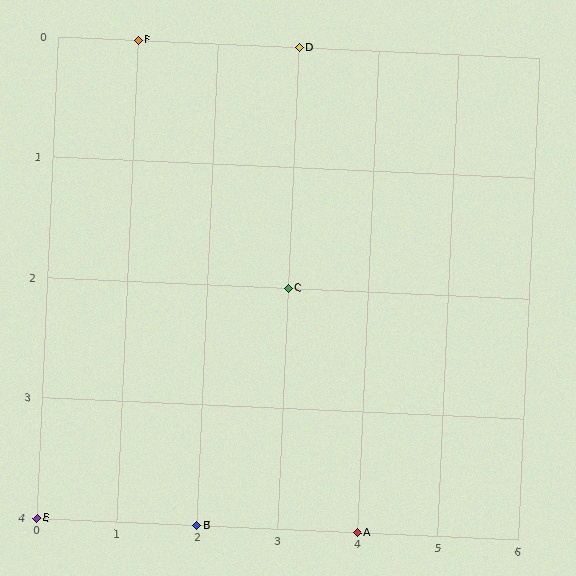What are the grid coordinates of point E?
Point E is at grid coordinates (0, 4).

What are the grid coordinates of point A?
Point A is at grid coordinates (4, 4).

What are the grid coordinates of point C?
Point C is at grid coordinates (3, 2).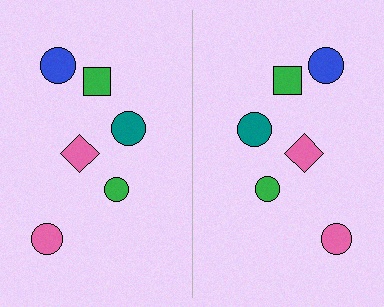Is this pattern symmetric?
Yes, this pattern has bilateral (reflection) symmetry.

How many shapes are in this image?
There are 12 shapes in this image.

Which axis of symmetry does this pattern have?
The pattern has a vertical axis of symmetry running through the center of the image.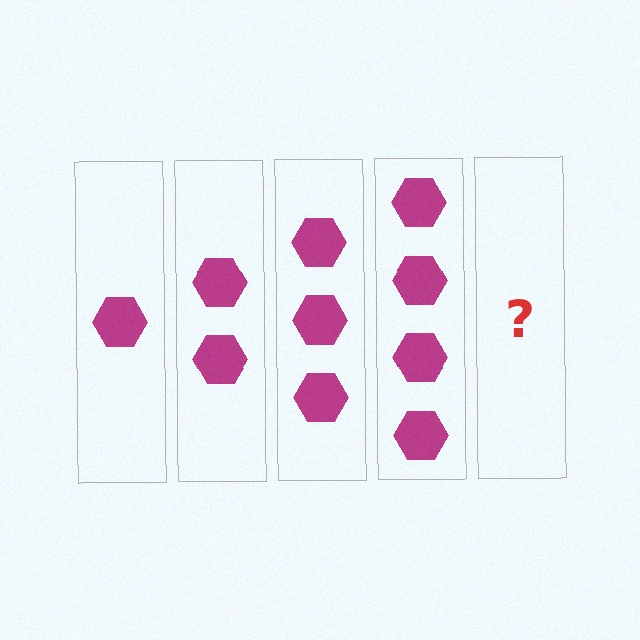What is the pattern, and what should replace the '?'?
The pattern is that each step adds one more hexagon. The '?' should be 5 hexagons.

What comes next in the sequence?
The next element should be 5 hexagons.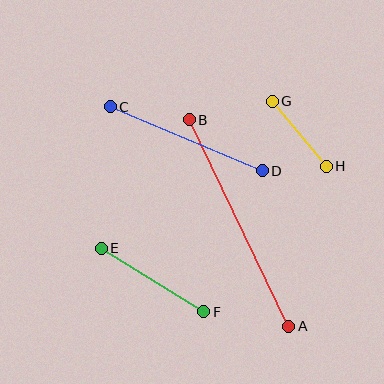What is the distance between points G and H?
The distance is approximately 84 pixels.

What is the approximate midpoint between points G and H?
The midpoint is at approximately (299, 134) pixels.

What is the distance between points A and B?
The distance is approximately 229 pixels.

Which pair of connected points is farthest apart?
Points A and B are farthest apart.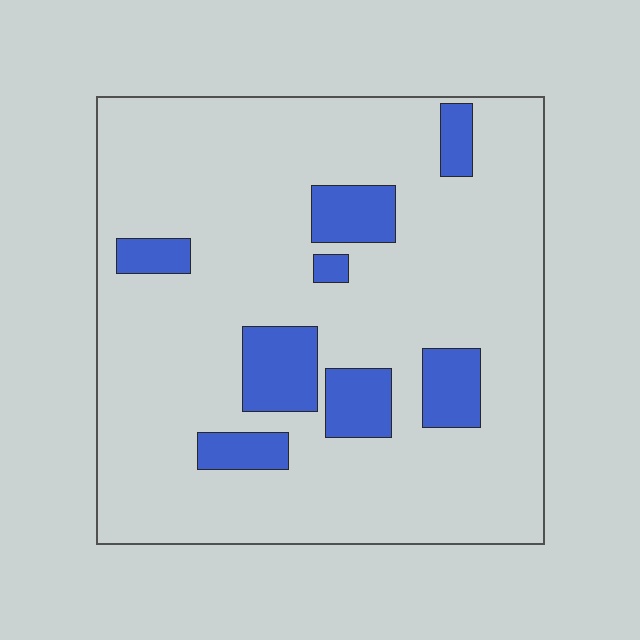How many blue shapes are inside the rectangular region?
8.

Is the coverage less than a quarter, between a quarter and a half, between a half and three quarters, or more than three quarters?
Less than a quarter.